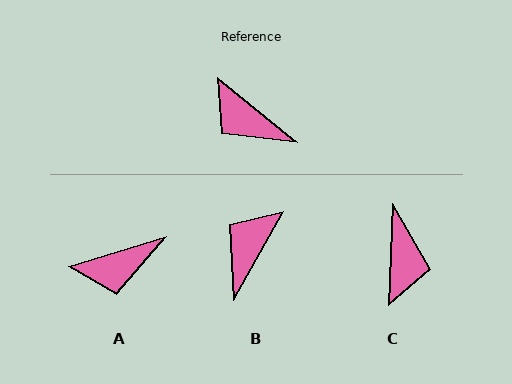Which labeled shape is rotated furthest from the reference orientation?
C, about 127 degrees away.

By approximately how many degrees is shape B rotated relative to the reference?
Approximately 80 degrees clockwise.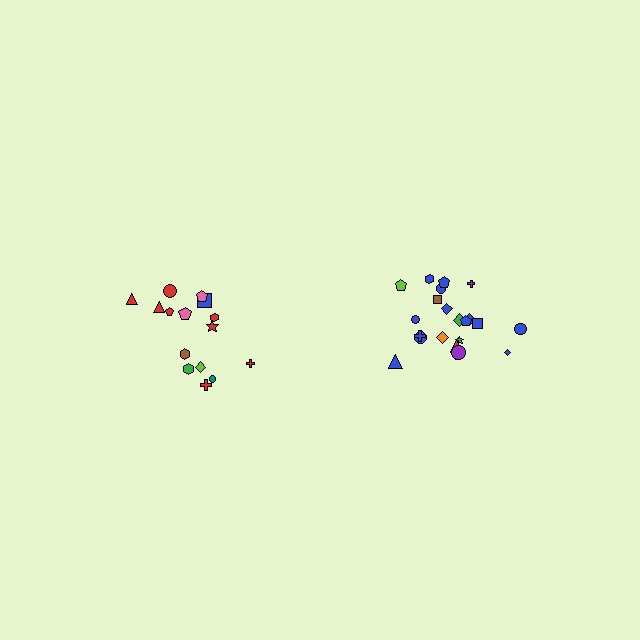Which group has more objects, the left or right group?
The right group.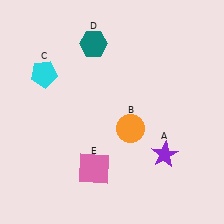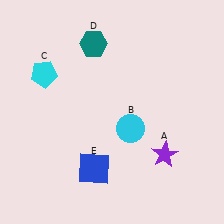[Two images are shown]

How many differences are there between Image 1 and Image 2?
There are 2 differences between the two images.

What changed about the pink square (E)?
In Image 1, E is pink. In Image 2, it changed to blue.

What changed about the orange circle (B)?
In Image 1, B is orange. In Image 2, it changed to cyan.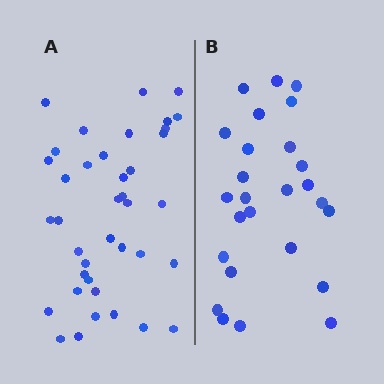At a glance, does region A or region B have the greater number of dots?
Region A (the left region) has more dots.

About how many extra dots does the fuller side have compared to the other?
Region A has approximately 15 more dots than region B.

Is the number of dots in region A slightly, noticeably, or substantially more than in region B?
Region A has substantially more. The ratio is roughly 1.5 to 1.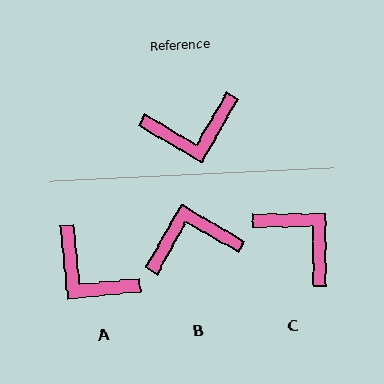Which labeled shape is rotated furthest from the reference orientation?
B, about 180 degrees away.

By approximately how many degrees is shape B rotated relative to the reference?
Approximately 180 degrees clockwise.